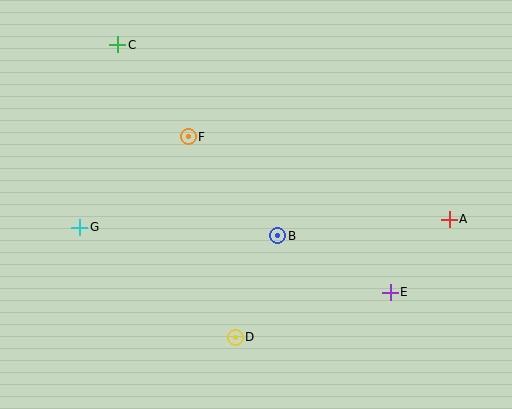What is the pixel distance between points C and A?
The distance between C and A is 375 pixels.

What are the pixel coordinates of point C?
Point C is at (118, 45).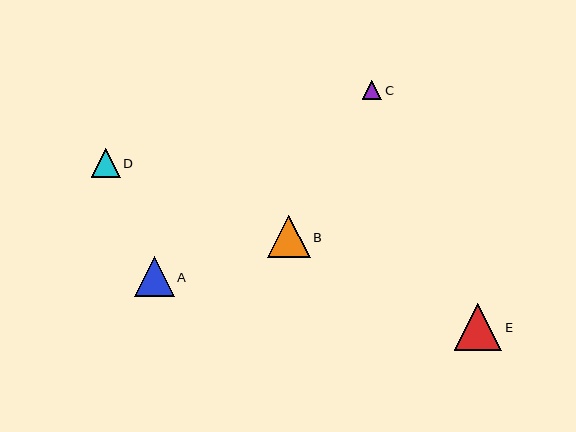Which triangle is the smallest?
Triangle C is the smallest with a size of approximately 19 pixels.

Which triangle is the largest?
Triangle E is the largest with a size of approximately 47 pixels.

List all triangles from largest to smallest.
From largest to smallest: E, B, A, D, C.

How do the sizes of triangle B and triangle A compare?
Triangle B and triangle A are approximately the same size.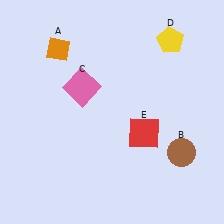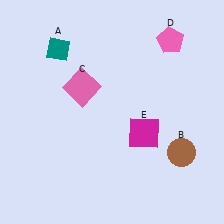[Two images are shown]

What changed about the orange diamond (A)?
In Image 1, A is orange. In Image 2, it changed to teal.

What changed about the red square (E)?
In Image 1, E is red. In Image 2, it changed to magenta.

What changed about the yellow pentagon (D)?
In Image 1, D is yellow. In Image 2, it changed to pink.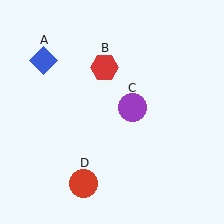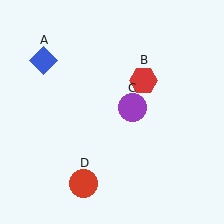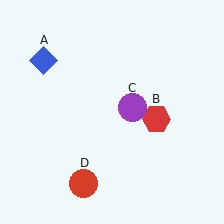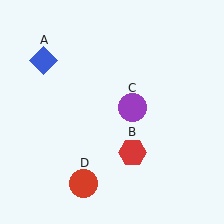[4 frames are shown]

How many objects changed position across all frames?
1 object changed position: red hexagon (object B).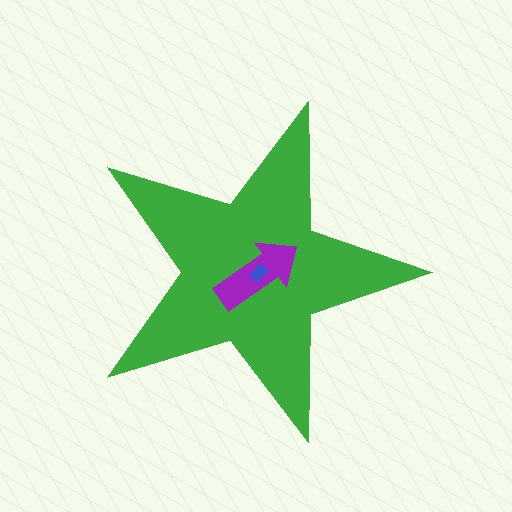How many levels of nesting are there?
3.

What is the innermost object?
The blue rectangle.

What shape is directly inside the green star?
The purple arrow.